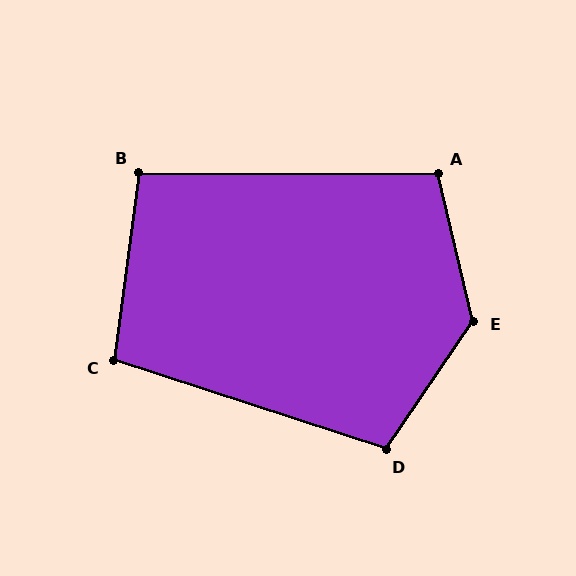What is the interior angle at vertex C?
Approximately 100 degrees (obtuse).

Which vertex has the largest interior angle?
E, at approximately 132 degrees.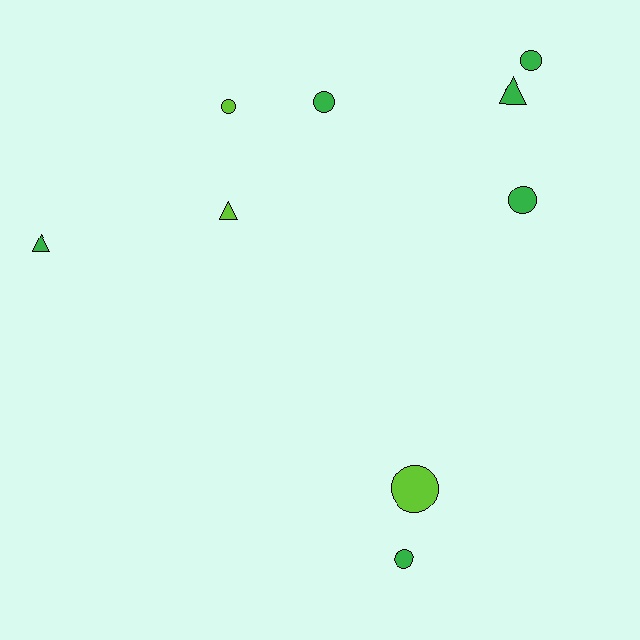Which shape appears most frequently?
Circle, with 6 objects.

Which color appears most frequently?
Green, with 6 objects.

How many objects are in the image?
There are 9 objects.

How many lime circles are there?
There are 2 lime circles.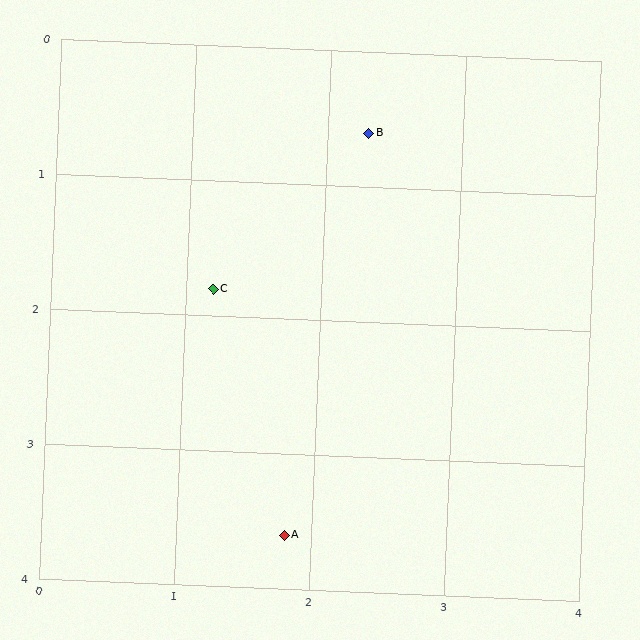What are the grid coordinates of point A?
Point A is at approximately (1.8, 3.6).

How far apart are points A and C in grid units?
Points A and C are about 1.9 grid units apart.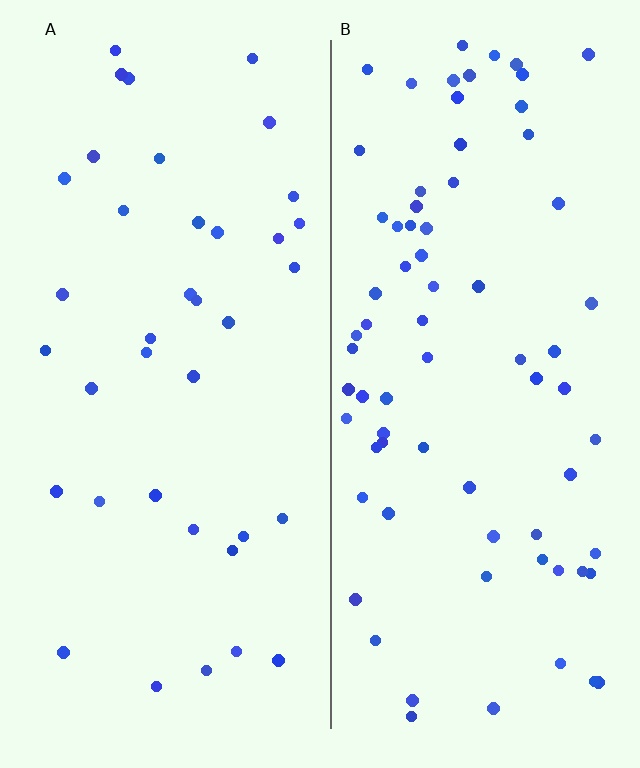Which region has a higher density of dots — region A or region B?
B (the right).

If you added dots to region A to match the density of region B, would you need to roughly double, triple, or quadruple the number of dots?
Approximately double.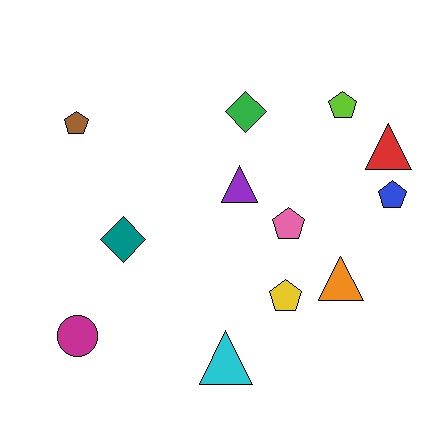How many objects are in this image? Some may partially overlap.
There are 12 objects.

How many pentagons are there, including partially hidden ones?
There are 5 pentagons.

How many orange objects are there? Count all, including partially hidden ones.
There is 1 orange object.